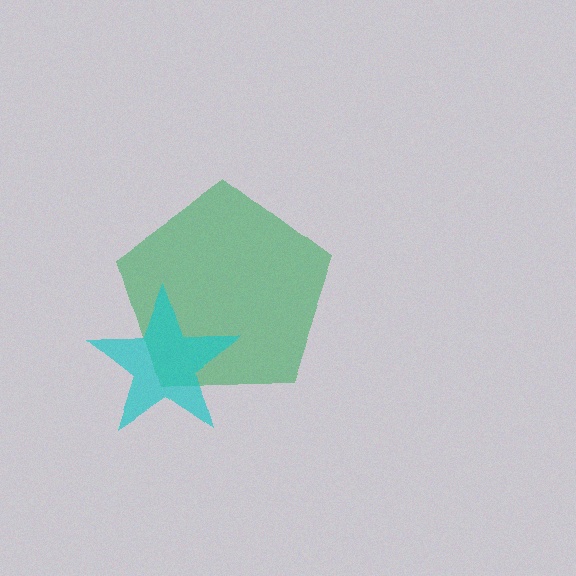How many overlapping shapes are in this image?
There are 2 overlapping shapes in the image.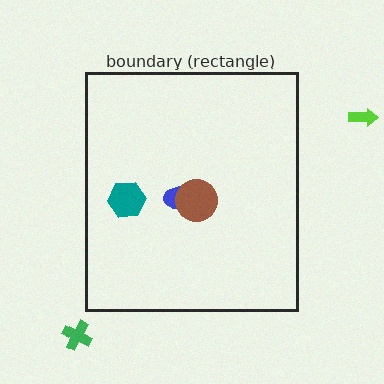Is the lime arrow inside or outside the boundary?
Outside.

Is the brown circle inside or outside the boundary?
Inside.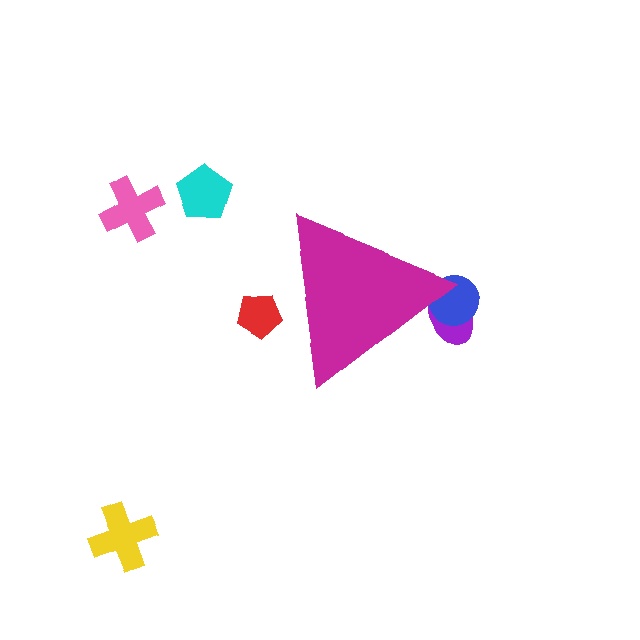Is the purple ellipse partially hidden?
Yes, the purple ellipse is partially hidden behind the magenta triangle.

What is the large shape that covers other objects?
A magenta triangle.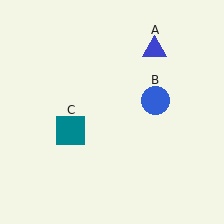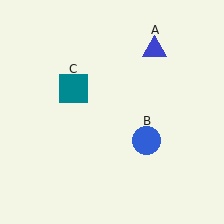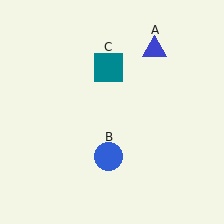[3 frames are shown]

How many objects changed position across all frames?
2 objects changed position: blue circle (object B), teal square (object C).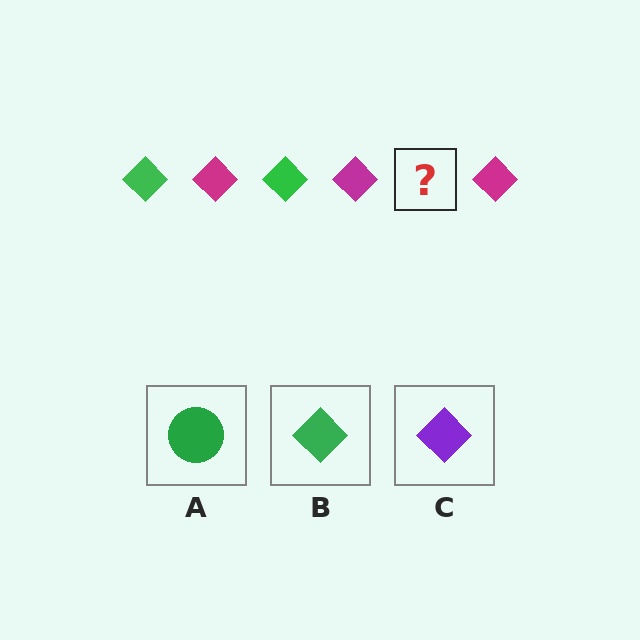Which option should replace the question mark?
Option B.